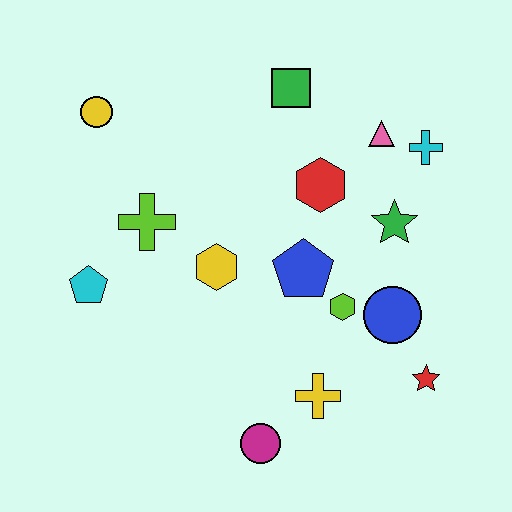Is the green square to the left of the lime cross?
No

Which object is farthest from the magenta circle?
The yellow circle is farthest from the magenta circle.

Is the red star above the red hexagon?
No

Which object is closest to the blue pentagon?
The lime hexagon is closest to the blue pentagon.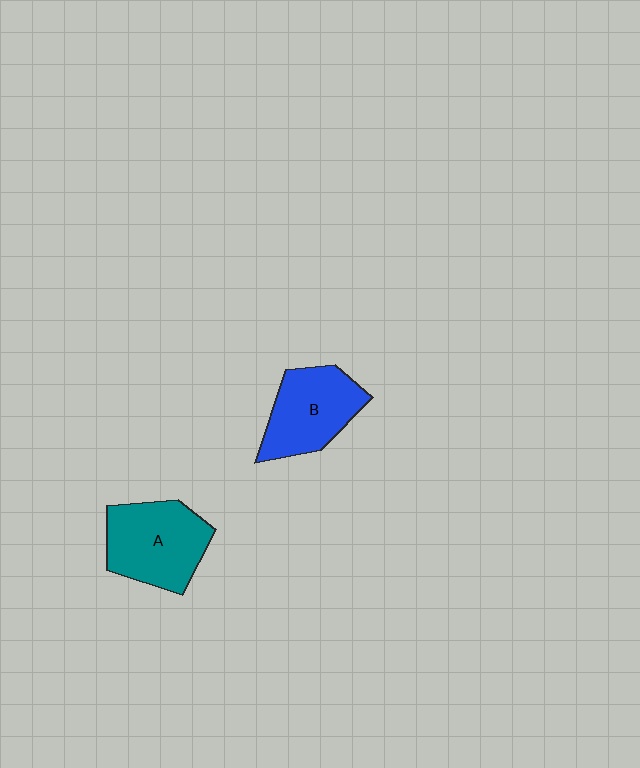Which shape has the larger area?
Shape A (teal).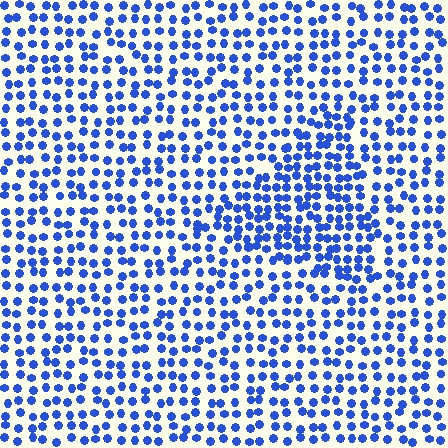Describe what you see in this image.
The image contains small blue elements arranged at two different densities. A triangle-shaped region is visible where the elements are more densely packed than the surrounding area.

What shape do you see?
I see a triangle.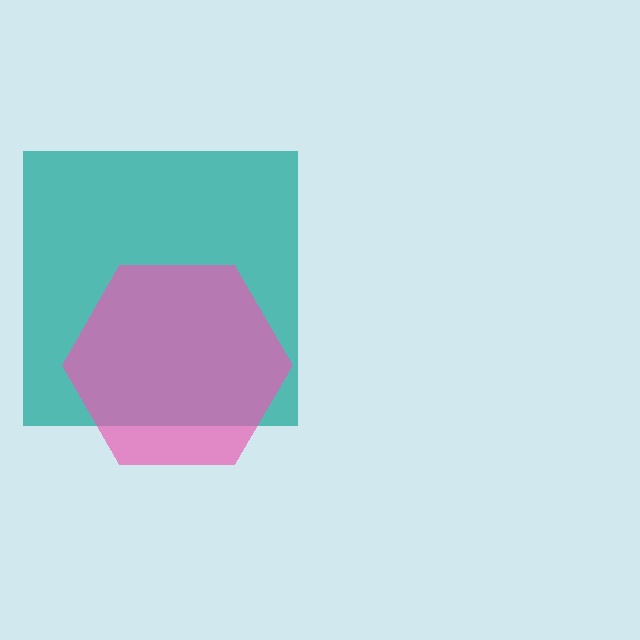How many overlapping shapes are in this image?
There are 2 overlapping shapes in the image.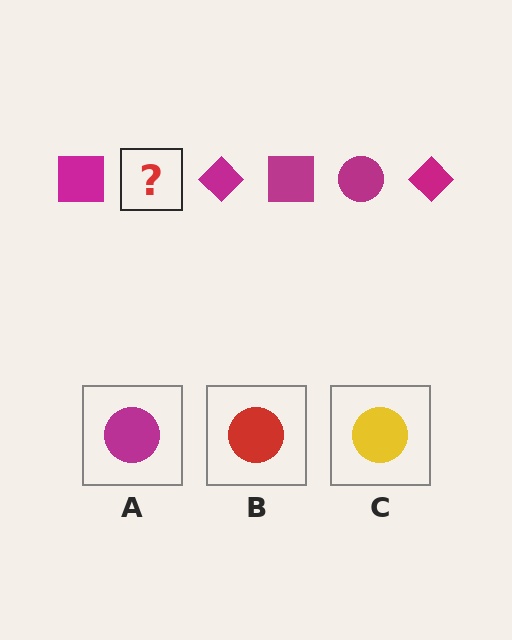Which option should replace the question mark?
Option A.